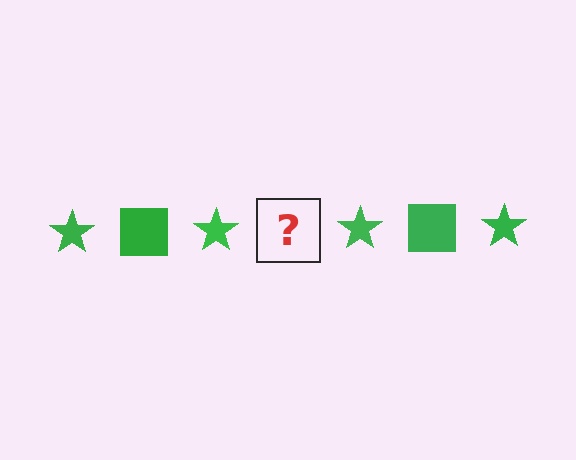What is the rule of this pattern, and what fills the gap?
The rule is that the pattern cycles through star, square shapes in green. The gap should be filled with a green square.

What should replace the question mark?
The question mark should be replaced with a green square.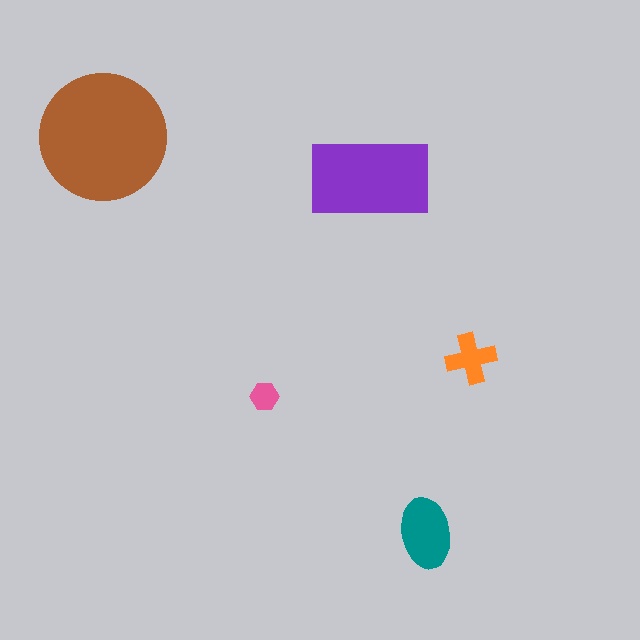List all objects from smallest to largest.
The pink hexagon, the orange cross, the teal ellipse, the purple rectangle, the brown circle.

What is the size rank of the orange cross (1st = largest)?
4th.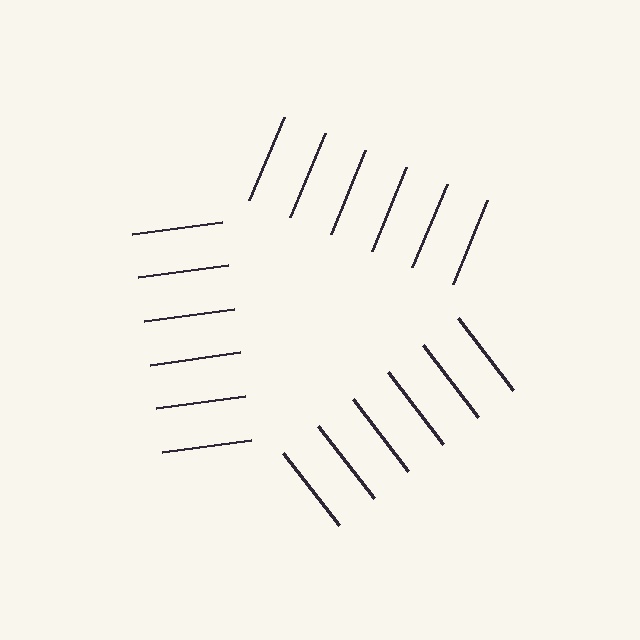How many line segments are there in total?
18 — 6 along each of the 3 edges.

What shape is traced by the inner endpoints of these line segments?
An illusory triangle — the line segments terminate on its edges but no continuous stroke is drawn.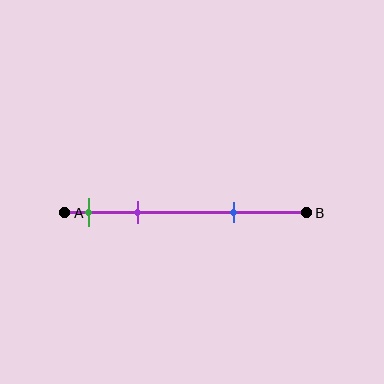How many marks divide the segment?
There are 3 marks dividing the segment.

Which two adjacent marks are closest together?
The green and purple marks are the closest adjacent pair.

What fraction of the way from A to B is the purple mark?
The purple mark is approximately 30% (0.3) of the way from A to B.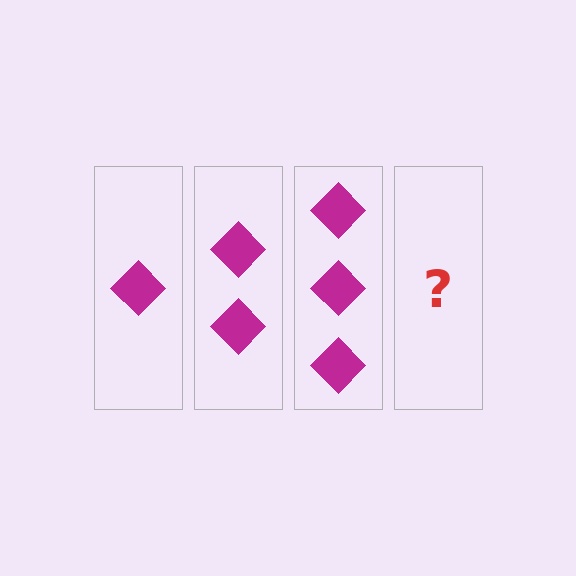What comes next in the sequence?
The next element should be 4 diamonds.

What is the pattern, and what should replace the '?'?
The pattern is that each step adds one more diamond. The '?' should be 4 diamonds.